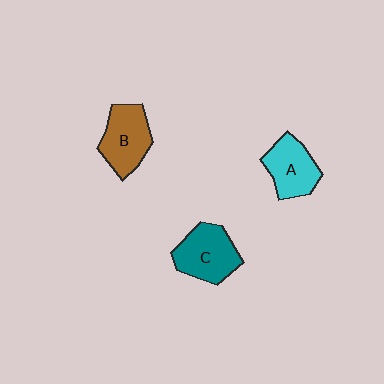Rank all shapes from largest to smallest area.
From largest to smallest: C (teal), B (brown), A (cyan).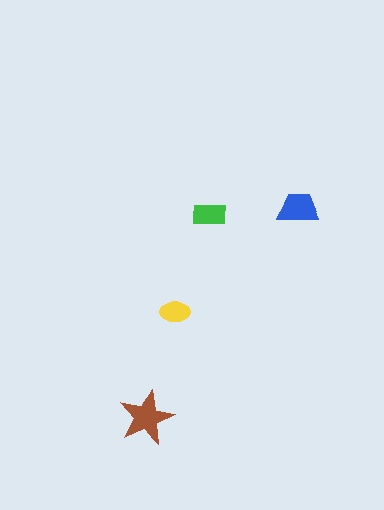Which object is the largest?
The brown star.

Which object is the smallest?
The yellow ellipse.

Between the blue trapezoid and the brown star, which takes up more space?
The brown star.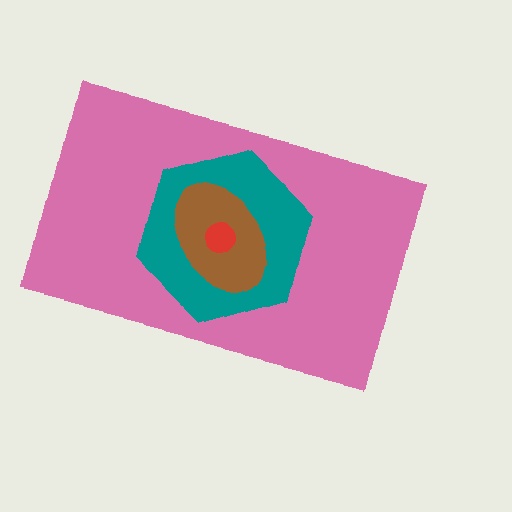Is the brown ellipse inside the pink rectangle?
Yes.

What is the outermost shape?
The pink rectangle.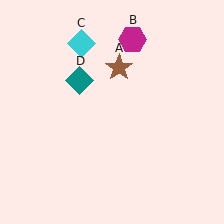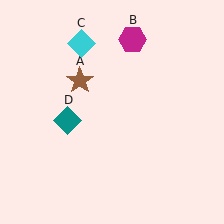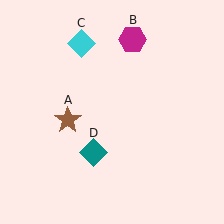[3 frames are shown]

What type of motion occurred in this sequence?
The brown star (object A), teal diamond (object D) rotated counterclockwise around the center of the scene.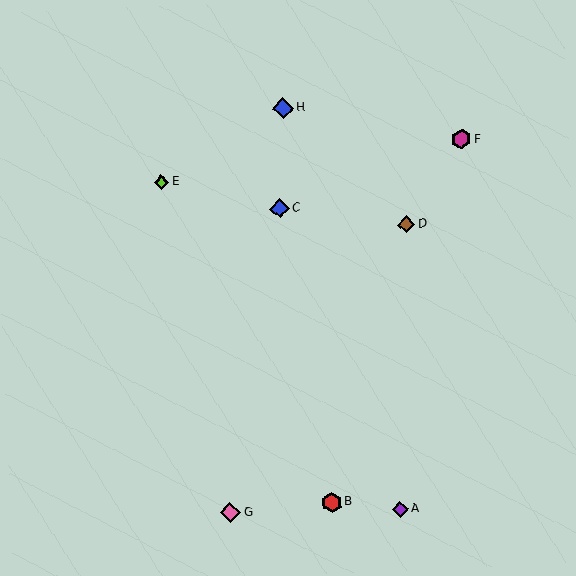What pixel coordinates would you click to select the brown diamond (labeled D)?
Click at (406, 225) to select the brown diamond D.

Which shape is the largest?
The blue diamond (labeled H) is the largest.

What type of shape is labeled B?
Shape B is a red hexagon.